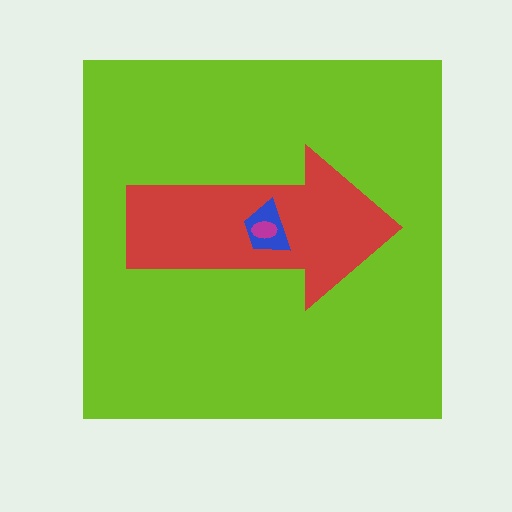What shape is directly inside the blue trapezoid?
The magenta ellipse.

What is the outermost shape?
The lime square.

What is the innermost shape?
The magenta ellipse.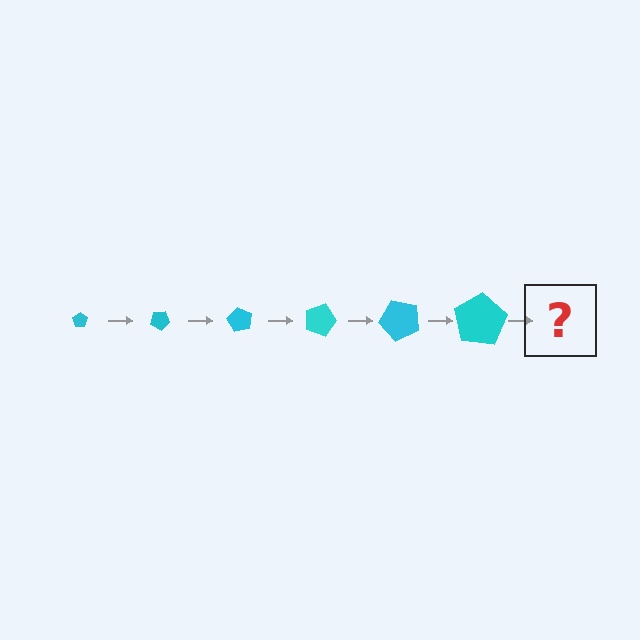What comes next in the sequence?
The next element should be a pentagon, larger than the previous one and rotated 180 degrees from the start.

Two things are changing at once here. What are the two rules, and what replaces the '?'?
The two rules are that the pentagon grows larger each step and it rotates 30 degrees each step. The '?' should be a pentagon, larger than the previous one and rotated 180 degrees from the start.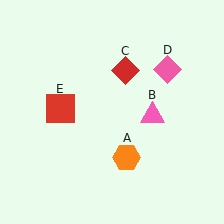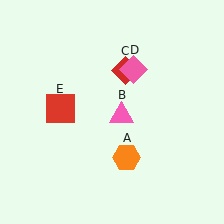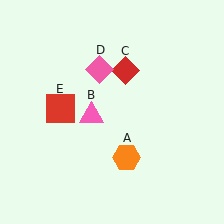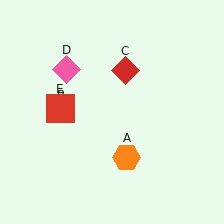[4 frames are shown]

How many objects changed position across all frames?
2 objects changed position: pink triangle (object B), pink diamond (object D).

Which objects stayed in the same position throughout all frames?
Orange hexagon (object A) and red diamond (object C) and red square (object E) remained stationary.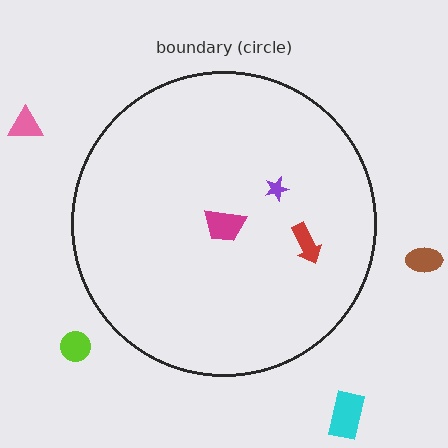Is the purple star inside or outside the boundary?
Inside.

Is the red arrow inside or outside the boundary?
Inside.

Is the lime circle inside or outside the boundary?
Outside.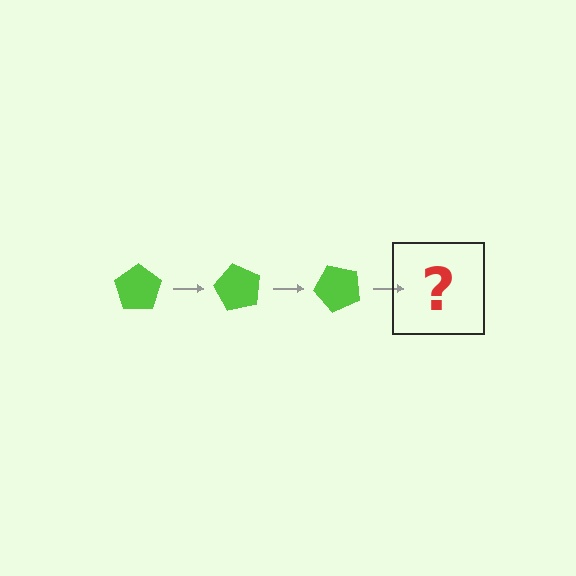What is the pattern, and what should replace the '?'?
The pattern is that the pentagon rotates 60 degrees each step. The '?' should be a lime pentagon rotated 180 degrees.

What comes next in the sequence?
The next element should be a lime pentagon rotated 180 degrees.